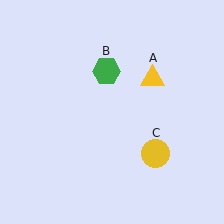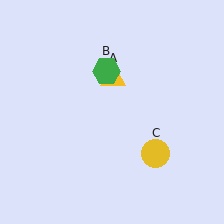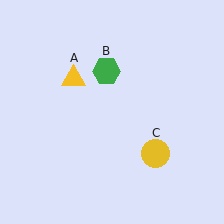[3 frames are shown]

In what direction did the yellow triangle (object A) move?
The yellow triangle (object A) moved left.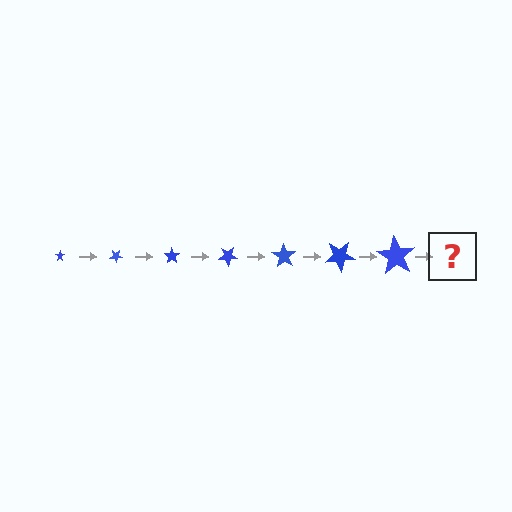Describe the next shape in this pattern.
It should be a star, larger than the previous one and rotated 245 degrees from the start.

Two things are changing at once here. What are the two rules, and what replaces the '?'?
The two rules are that the star grows larger each step and it rotates 35 degrees each step. The '?' should be a star, larger than the previous one and rotated 245 degrees from the start.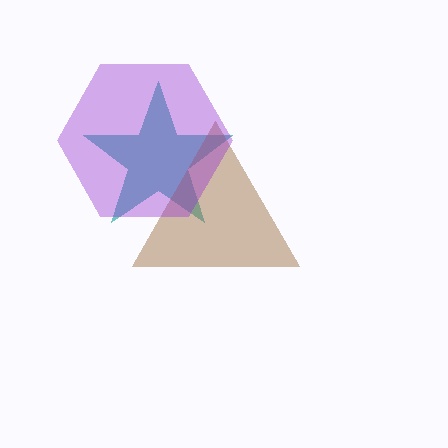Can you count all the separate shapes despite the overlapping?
Yes, there are 3 separate shapes.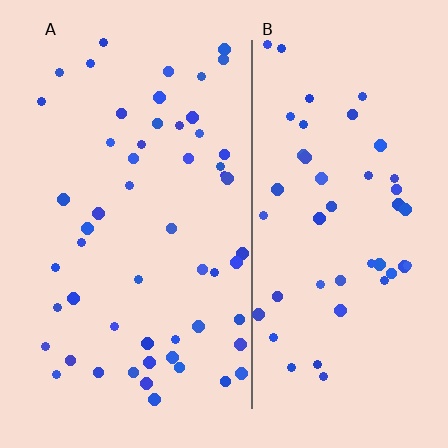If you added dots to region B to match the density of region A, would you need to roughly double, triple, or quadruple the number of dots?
Approximately double.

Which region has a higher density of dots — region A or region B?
A (the left).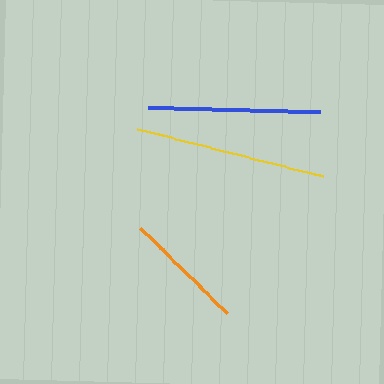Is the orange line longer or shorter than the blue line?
The blue line is longer than the orange line.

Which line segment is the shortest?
The orange line is the shortest at approximately 122 pixels.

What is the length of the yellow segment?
The yellow segment is approximately 192 pixels long.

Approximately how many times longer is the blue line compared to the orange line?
The blue line is approximately 1.4 times the length of the orange line.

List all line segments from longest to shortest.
From longest to shortest: yellow, blue, orange.